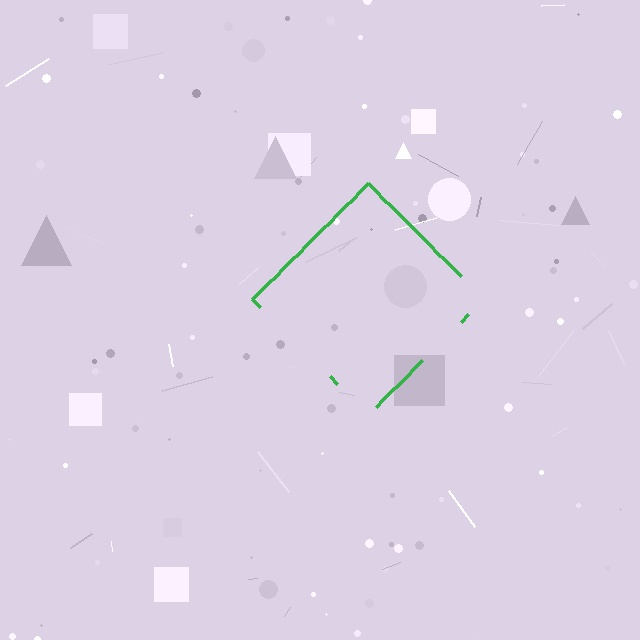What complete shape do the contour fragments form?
The contour fragments form a diamond.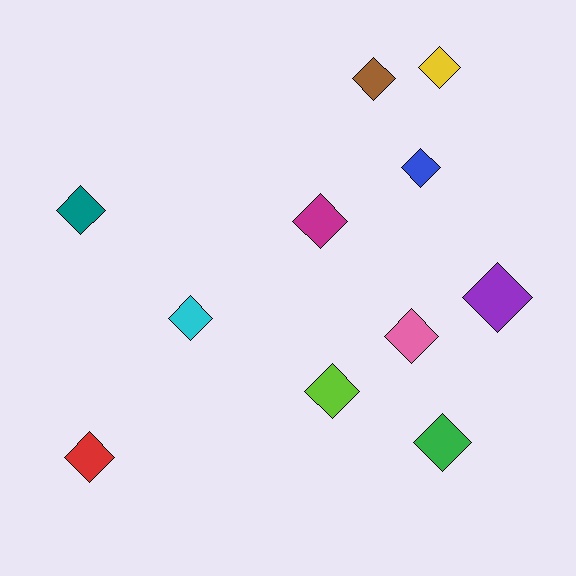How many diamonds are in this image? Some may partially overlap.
There are 11 diamonds.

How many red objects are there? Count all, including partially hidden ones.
There is 1 red object.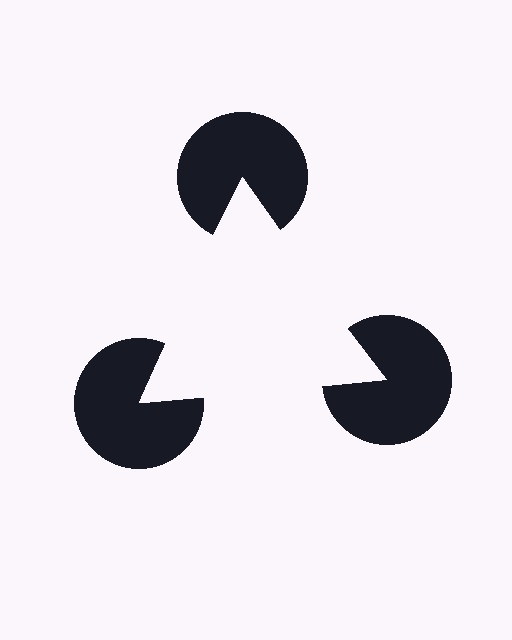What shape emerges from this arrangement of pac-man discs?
An illusory triangle — its edges are inferred from the aligned wedge cuts in the pac-man discs, not physically drawn.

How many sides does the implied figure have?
3 sides.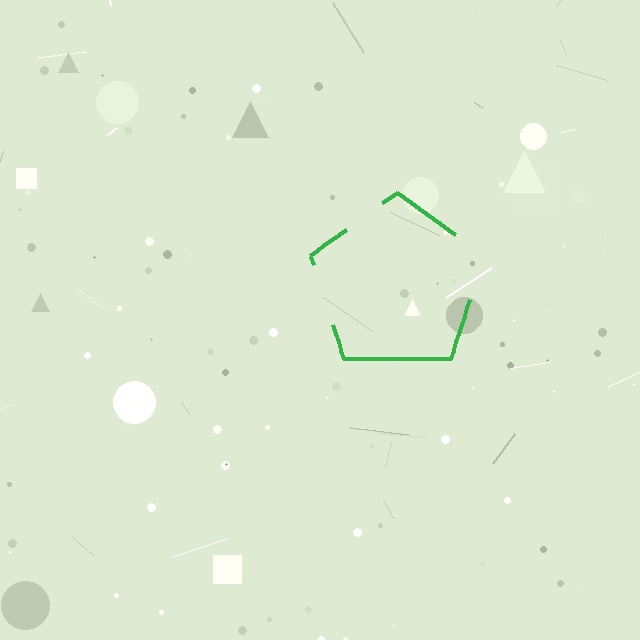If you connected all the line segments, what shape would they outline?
They would outline a pentagon.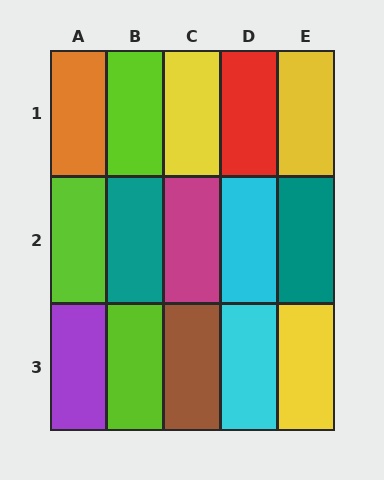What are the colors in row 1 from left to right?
Orange, lime, yellow, red, yellow.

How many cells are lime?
3 cells are lime.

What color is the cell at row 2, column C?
Magenta.